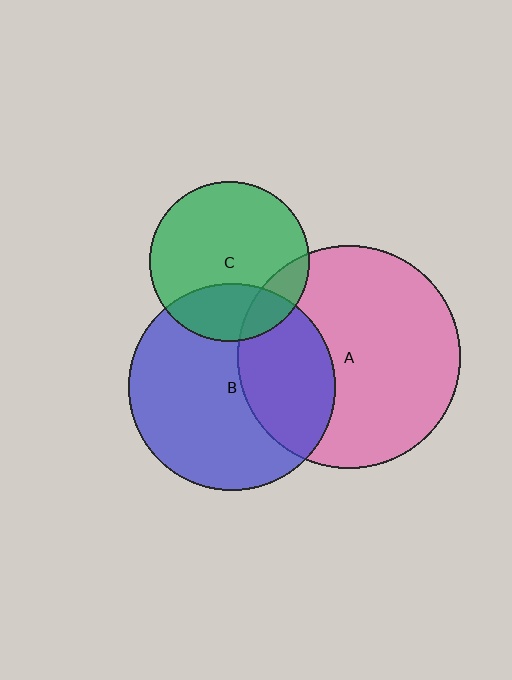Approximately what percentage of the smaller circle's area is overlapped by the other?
Approximately 35%.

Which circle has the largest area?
Circle A (pink).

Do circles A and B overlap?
Yes.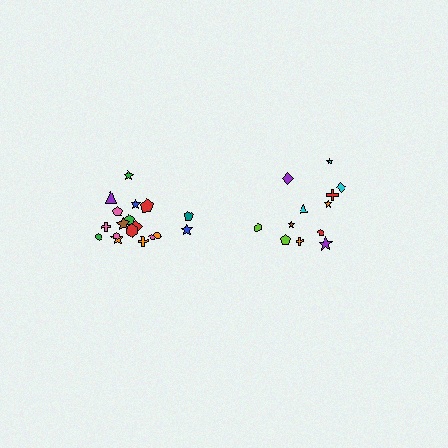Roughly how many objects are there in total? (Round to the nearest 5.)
Roughly 30 objects in total.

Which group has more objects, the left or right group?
The left group.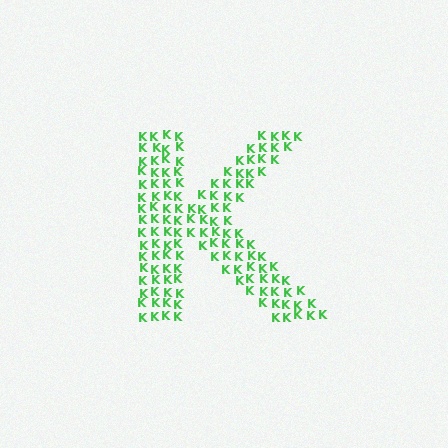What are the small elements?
The small elements are letter K's.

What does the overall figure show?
The overall figure shows the letter K.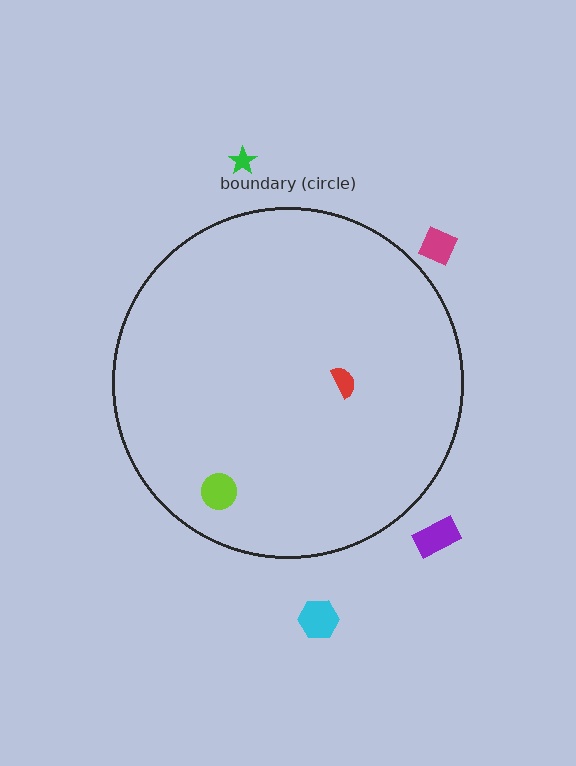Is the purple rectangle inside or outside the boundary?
Outside.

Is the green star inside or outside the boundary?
Outside.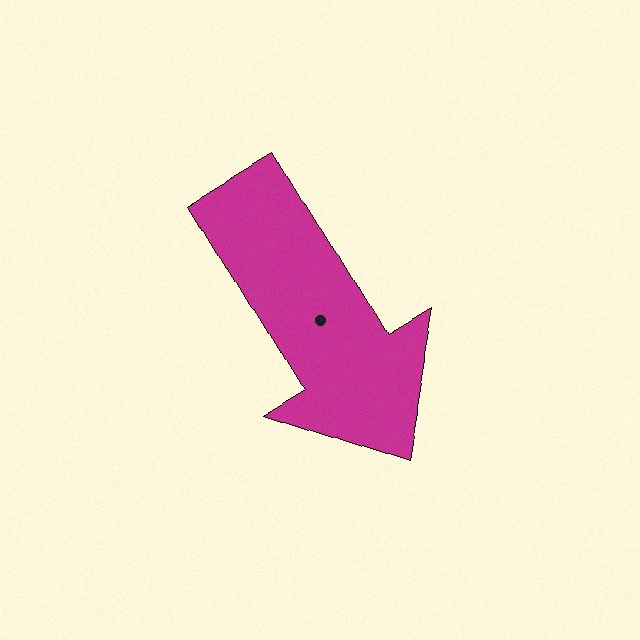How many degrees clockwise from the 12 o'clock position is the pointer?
Approximately 149 degrees.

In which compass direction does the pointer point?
Southeast.